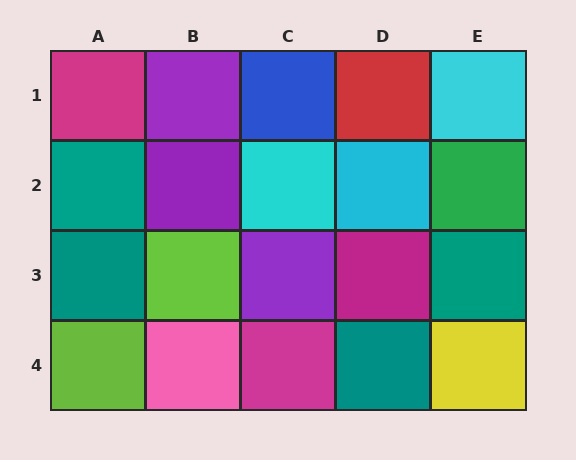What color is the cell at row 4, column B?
Pink.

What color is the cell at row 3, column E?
Teal.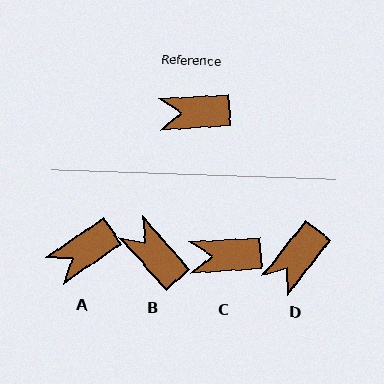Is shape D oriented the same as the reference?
No, it is off by about 48 degrees.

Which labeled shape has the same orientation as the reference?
C.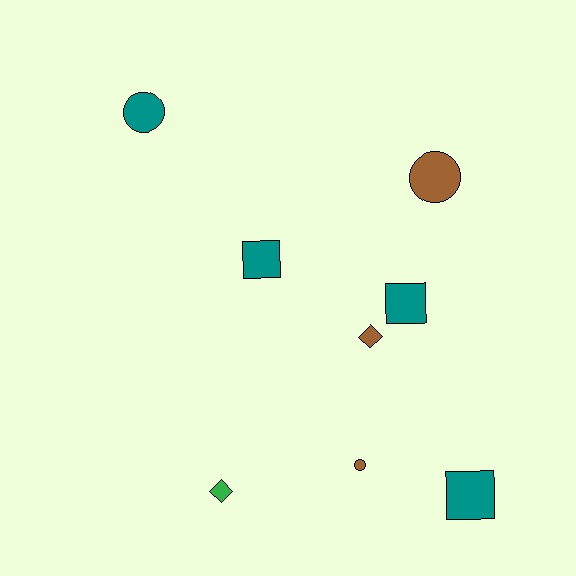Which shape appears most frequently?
Circle, with 3 objects.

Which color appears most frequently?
Teal, with 4 objects.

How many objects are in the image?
There are 8 objects.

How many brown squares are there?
There are no brown squares.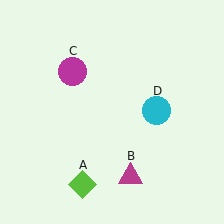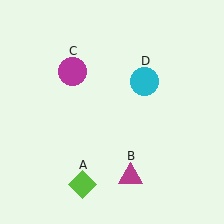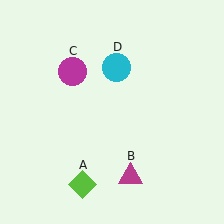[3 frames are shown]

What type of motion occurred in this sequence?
The cyan circle (object D) rotated counterclockwise around the center of the scene.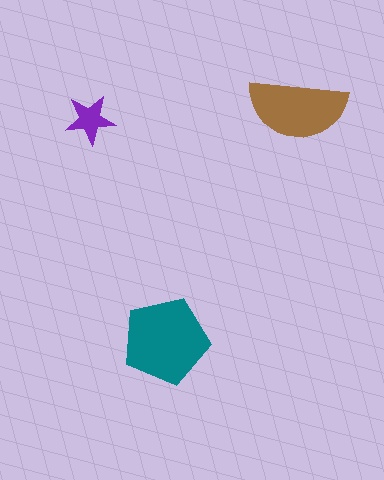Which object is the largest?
The teal pentagon.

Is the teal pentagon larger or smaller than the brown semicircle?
Larger.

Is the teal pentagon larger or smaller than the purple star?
Larger.